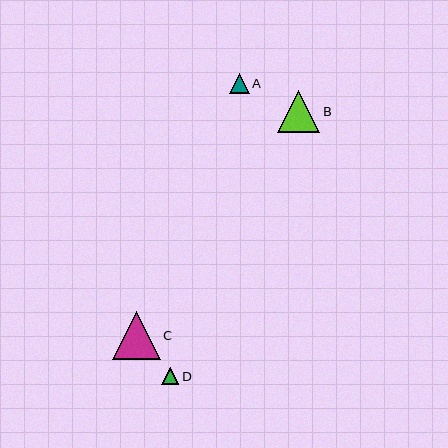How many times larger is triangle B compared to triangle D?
Triangle B is approximately 2.5 times the size of triangle D.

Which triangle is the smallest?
Triangle D is the smallest with a size of approximately 17 pixels.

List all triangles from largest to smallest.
From largest to smallest: C, B, A, D.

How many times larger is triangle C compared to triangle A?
Triangle C is approximately 2.4 times the size of triangle A.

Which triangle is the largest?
Triangle C is the largest with a size of approximately 48 pixels.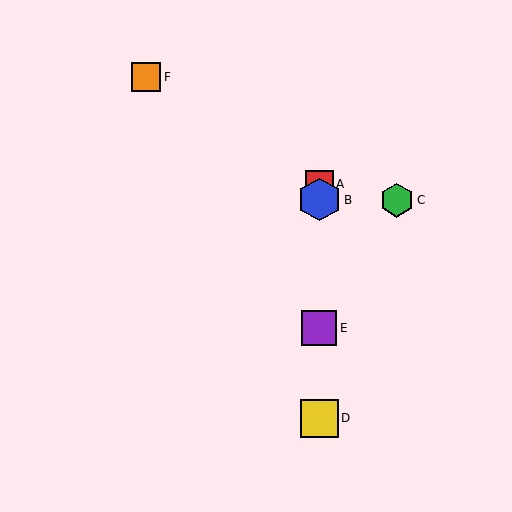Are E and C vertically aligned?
No, E is at x≈319 and C is at x≈397.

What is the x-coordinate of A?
Object A is at x≈319.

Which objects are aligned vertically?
Objects A, B, D, E are aligned vertically.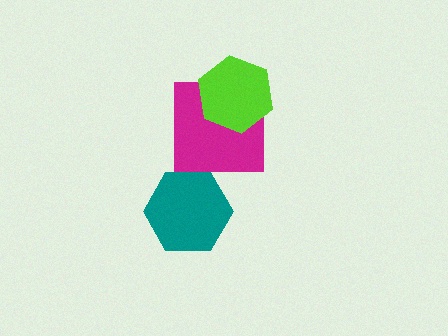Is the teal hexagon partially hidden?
No, no other shape covers it.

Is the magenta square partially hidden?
Yes, it is partially covered by another shape.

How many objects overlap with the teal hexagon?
0 objects overlap with the teal hexagon.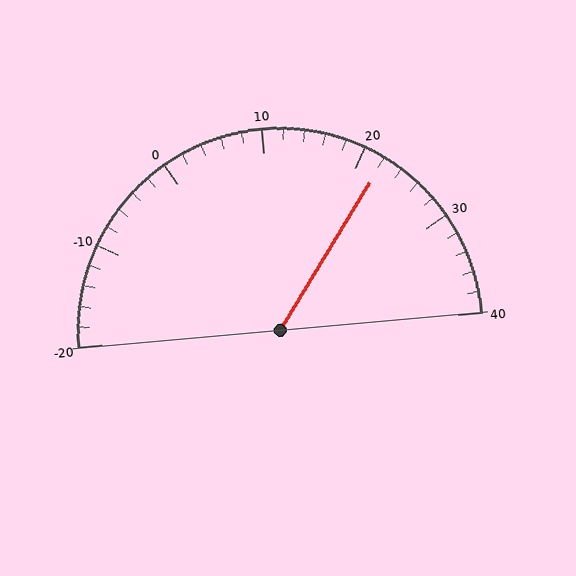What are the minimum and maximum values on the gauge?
The gauge ranges from -20 to 40.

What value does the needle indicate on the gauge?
The needle indicates approximately 22.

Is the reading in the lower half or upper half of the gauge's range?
The reading is in the upper half of the range (-20 to 40).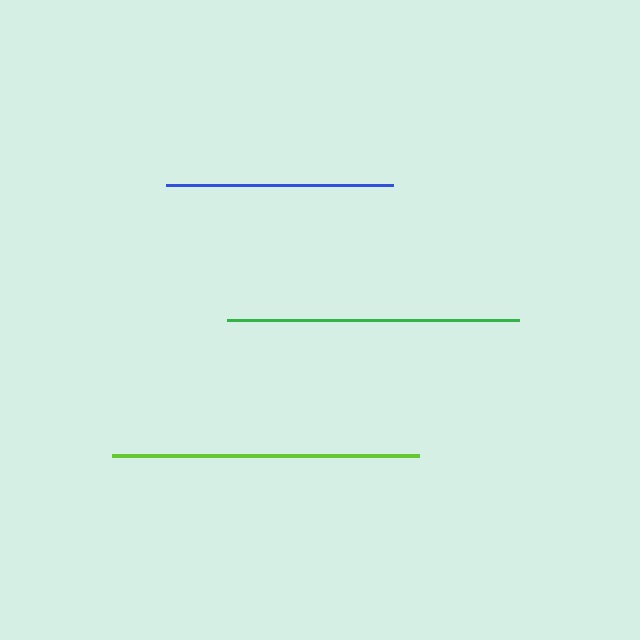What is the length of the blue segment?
The blue segment is approximately 227 pixels long.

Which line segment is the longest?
The lime line is the longest at approximately 307 pixels.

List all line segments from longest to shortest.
From longest to shortest: lime, green, blue.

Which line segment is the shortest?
The blue line is the shortest at approximately 227 pixels.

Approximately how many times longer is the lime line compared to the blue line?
The lime line is approximately 1.4 times the length of the blue line.